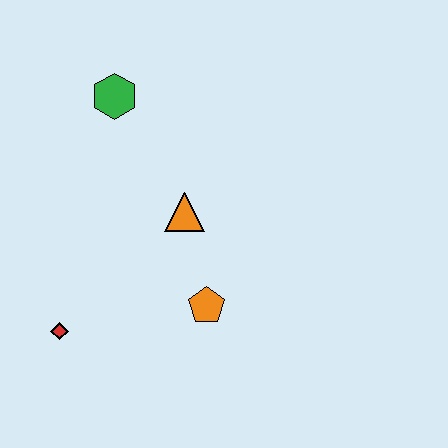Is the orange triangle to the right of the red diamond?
Yes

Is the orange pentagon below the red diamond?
No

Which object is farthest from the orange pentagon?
The green hexagon is farthest from the orange pentagon.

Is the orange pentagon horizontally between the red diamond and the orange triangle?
No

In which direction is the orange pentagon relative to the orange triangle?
The orange pentagon is below the orange triangle.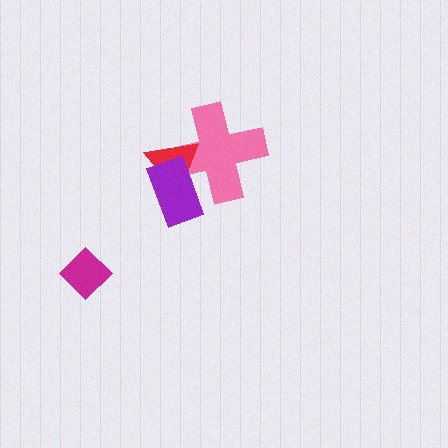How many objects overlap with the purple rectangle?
2 objects overlap with the purple rectangle.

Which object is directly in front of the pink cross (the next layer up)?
The red triangle is directly in front of the pink cross.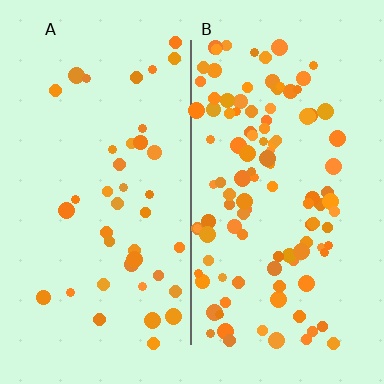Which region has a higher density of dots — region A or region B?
B (the right).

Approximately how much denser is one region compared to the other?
Approximately 2.7× — region B over region A.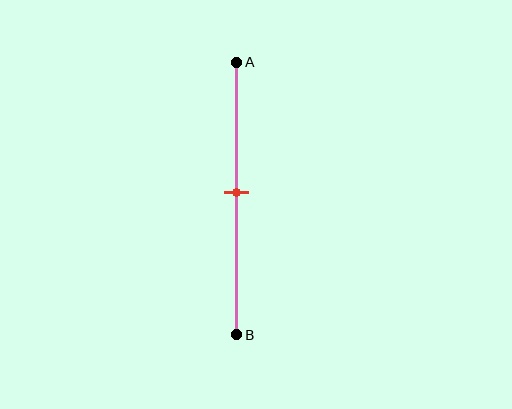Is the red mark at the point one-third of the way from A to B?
No, the mark is at about 50% from A, not at the 33% one-third point.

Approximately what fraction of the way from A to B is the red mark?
The red mark is approximately 50% of the way from A to B.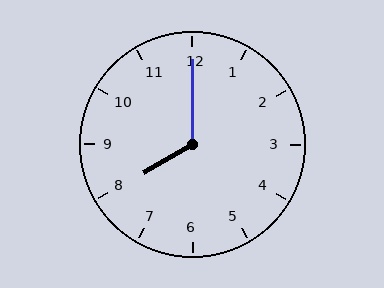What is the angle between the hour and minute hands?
Approximately 120 degrees.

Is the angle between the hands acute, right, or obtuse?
It is obtuse.